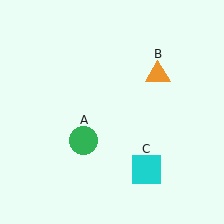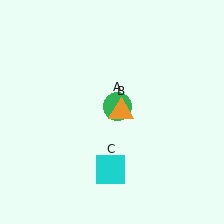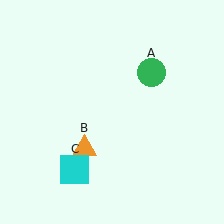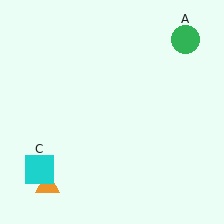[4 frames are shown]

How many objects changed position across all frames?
3 objects changed position: green circle (object A), orange triangle (object B), cyan square (object C).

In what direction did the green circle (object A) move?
The green circle (object A) moved up and to the right.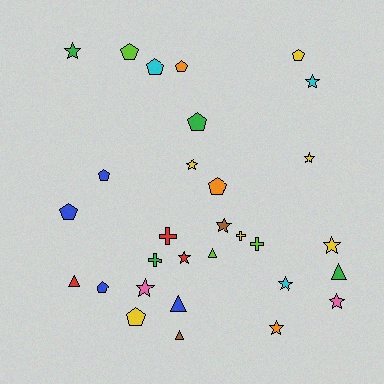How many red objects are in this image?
There are 3 red objects.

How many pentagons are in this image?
There are 10 pentagons.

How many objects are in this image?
There are 30 objects.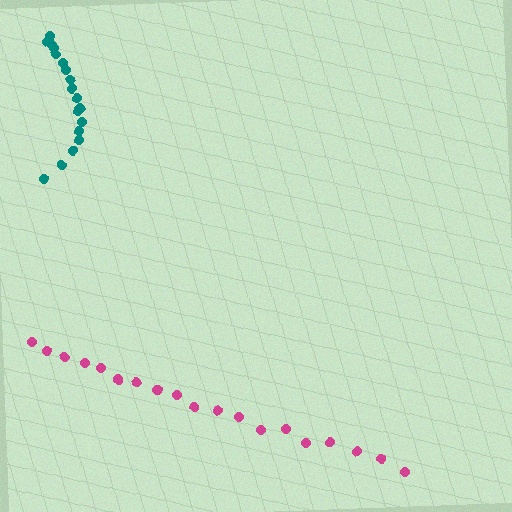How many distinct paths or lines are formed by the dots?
There are 2 distinct paths.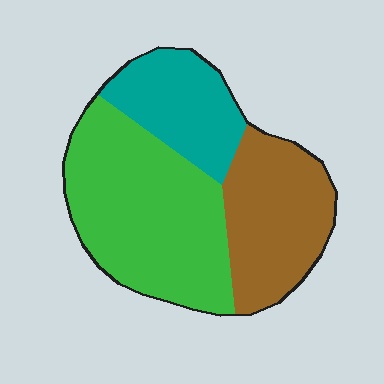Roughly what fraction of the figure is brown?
Brown covers around 30% of the figure.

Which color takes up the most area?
Green, at roughly 50%.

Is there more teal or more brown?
Brown.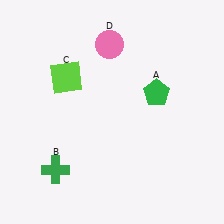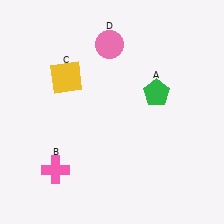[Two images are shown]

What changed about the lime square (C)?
In Image 1, C is lime. In Image 2, it changed to yellow.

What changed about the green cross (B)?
In Image 1, B is green. In Image 2, it changed to pink.